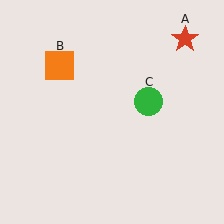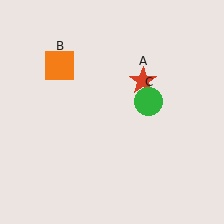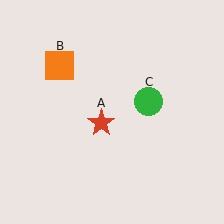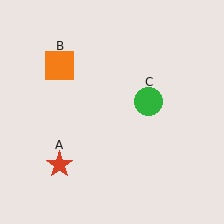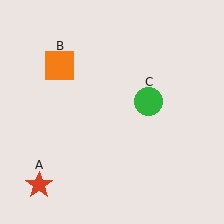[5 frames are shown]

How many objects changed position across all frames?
1 object changed position: red star (object A).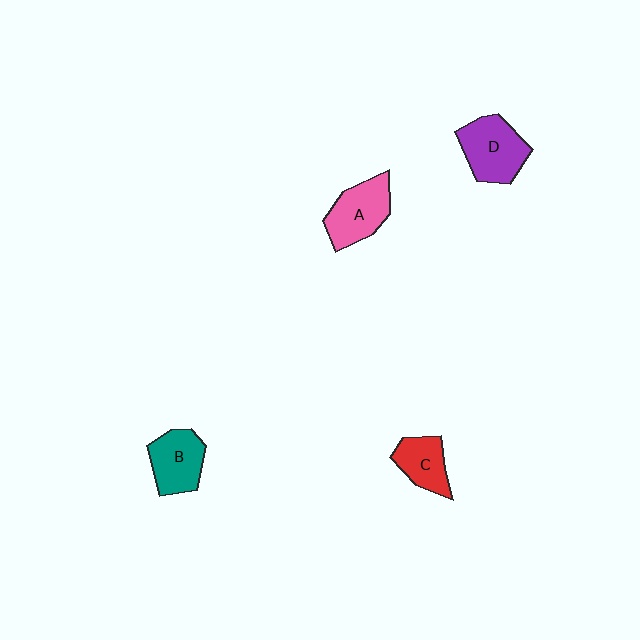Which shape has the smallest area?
Shape C (red).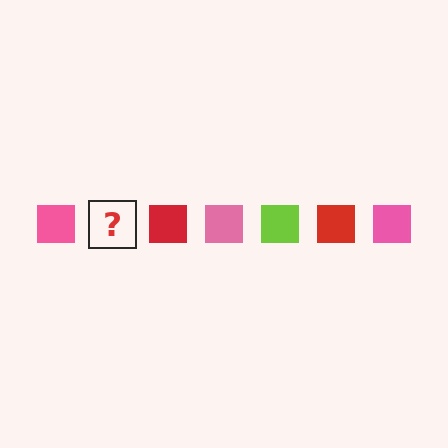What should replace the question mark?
The question mark should be replaced with a lime square.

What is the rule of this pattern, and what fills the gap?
The rule is that the pattern cycles through pink, lime, red squares. The gap should be filled with a lime square.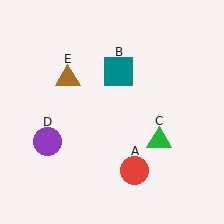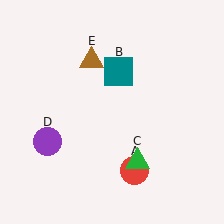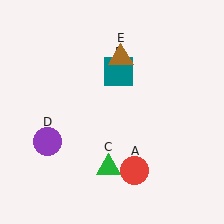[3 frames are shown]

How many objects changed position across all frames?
2 objects changed position: green triangle (object C), brown triangle (object E).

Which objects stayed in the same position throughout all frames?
Red circle (object A) and teal square (object B) and purple circle (object D) remained stationary.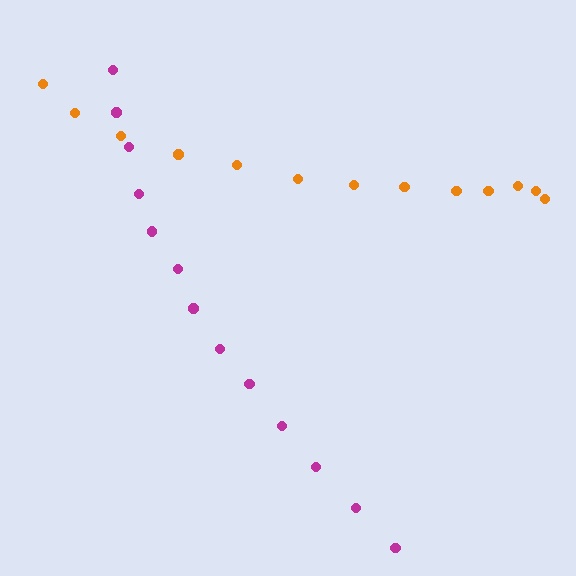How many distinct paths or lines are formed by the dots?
There are 2 distinct paths.